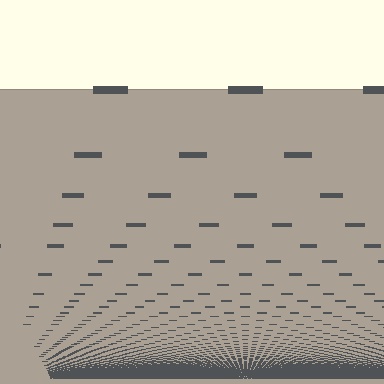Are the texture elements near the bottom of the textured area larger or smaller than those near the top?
Smaller. The gradient is inverted — elements near the bottom are smaller and denser.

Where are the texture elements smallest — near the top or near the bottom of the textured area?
Near the bottom.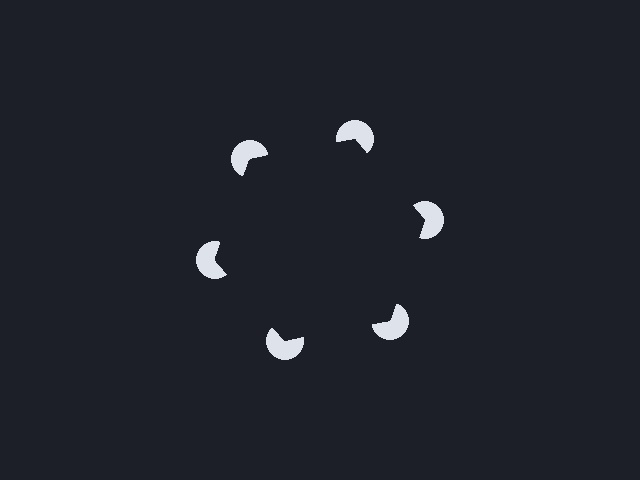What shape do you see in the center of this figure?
An illusory hexagon — its edges are inferred from the aligned wedge cuts in the pac-man discs, not physically drawn.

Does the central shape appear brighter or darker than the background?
It typically appears slightly darker than the background, even though no actual brightness change is drawn.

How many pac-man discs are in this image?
There are 6 — one at each vertex of the illusory hexagon.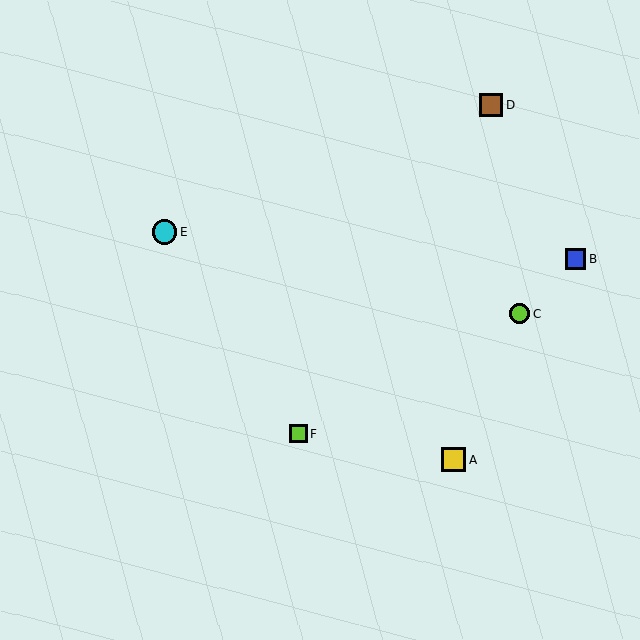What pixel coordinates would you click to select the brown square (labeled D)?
Click at (491, 105) to select the brown square D.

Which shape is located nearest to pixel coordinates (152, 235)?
The cyan circle (labeled E) at (164, 232) is nearest to that location.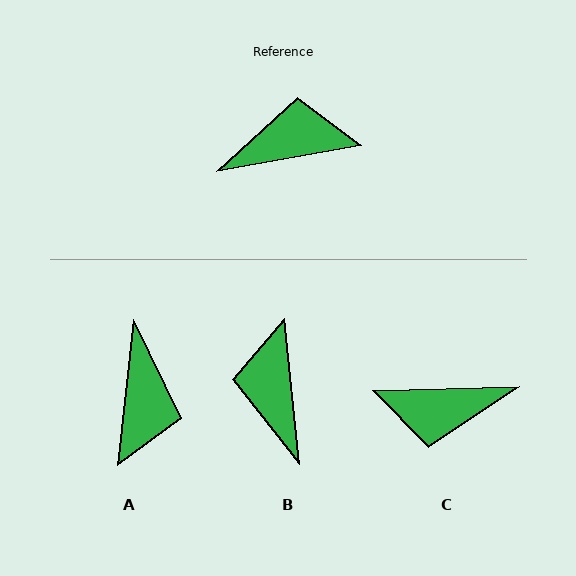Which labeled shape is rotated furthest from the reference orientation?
C, about 171 degrees away.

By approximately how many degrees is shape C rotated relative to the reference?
Approximately 171 degrees counter-clockwise.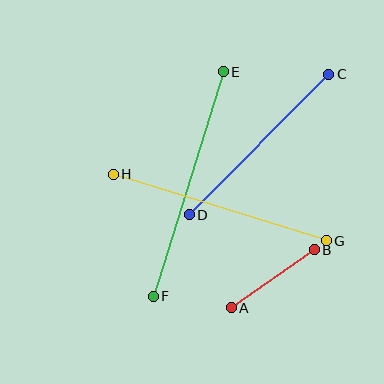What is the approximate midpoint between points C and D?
The midpoint is at approximately (259, 145) pixels.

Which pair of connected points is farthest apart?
Points E and F are farthest apart.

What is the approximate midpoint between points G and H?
The midpoint is at approximately (220, 207) pixels.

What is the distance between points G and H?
The distance is approximately 223 pixels.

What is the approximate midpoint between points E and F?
The midpoint is at approximately (188, 184) pixels.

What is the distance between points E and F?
The distance is approximately 235 pixels.